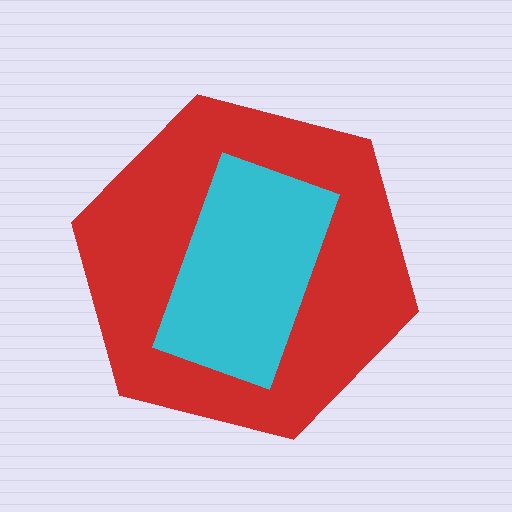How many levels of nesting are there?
2.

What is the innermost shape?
The cyan rectangle.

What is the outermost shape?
The red hexagon.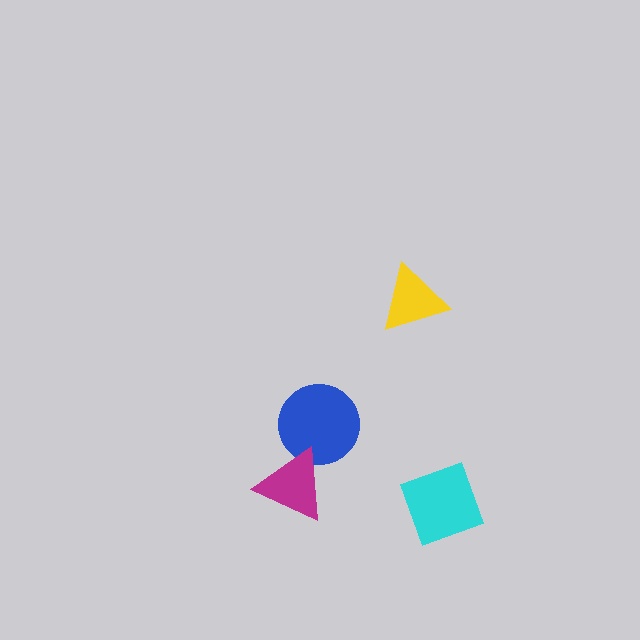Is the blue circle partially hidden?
Yes, it is partially covered by another shape.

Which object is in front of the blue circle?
The magenta triangle is in front of the blue circle.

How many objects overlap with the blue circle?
1 object overlaps with the blue circle.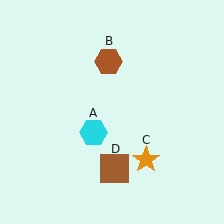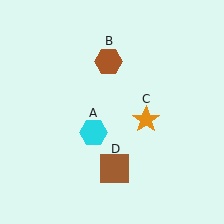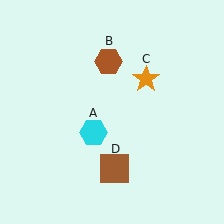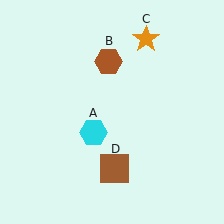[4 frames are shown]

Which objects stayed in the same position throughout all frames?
Cyan hexagon (object A) and brown hexagon (object B) and brown square (object D) remained stationary.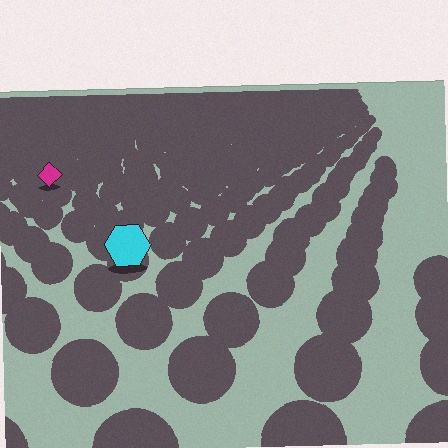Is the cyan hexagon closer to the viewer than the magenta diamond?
Yes. The cyan hexagon is closer — you can tell from the texture gradient: the ground texture is coarser near it.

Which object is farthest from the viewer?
The magenta diamond is farthest from the viewer. It appears smaller and the ground texture around it is denser.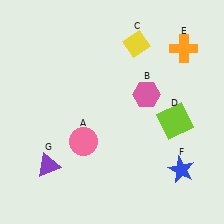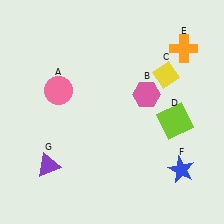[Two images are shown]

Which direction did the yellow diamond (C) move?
The yellow diamond (C) moved down.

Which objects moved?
The objects that moved are: the pink circle (A), the yellow diamond (C).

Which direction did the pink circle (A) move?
The pink circle (A) moved up.